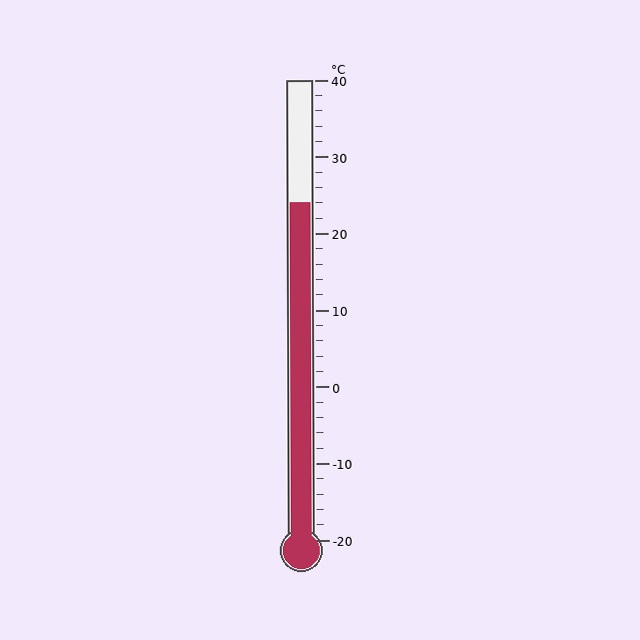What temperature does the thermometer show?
The thermometer shows approximately 24°C.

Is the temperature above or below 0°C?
The temperature is above 0°C.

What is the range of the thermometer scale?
The thermometer scale ranges from -20°C to 40°C.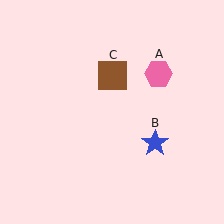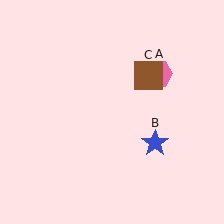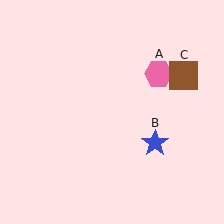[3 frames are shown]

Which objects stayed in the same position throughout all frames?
Pink hexagon (object A) and blue star (object B) remained stationary.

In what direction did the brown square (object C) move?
The brown square (object C) moved right.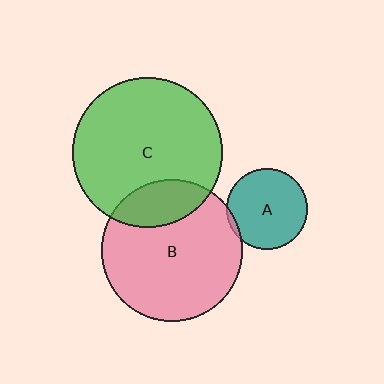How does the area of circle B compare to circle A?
Approximately 3.0 times.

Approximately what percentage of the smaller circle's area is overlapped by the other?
Approximately 20%.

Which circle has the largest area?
Circle C (green).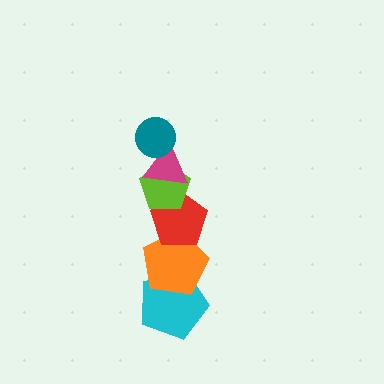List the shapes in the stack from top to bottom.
From top to bottom: the teal circle, the magenta triangle, the lime pentagon, the red pentagon, the orange pentagon, the cyan pentagon.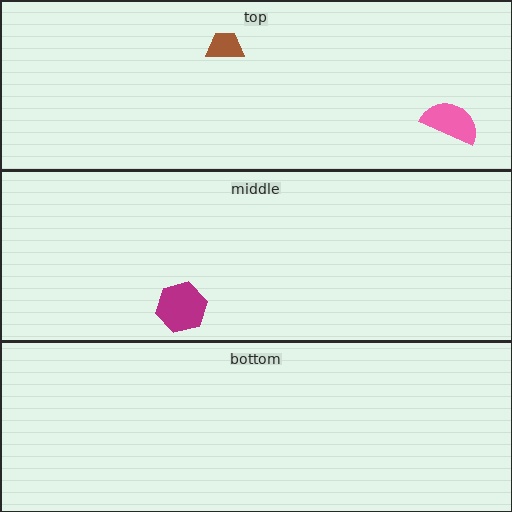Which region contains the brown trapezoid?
The top region.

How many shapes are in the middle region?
1.